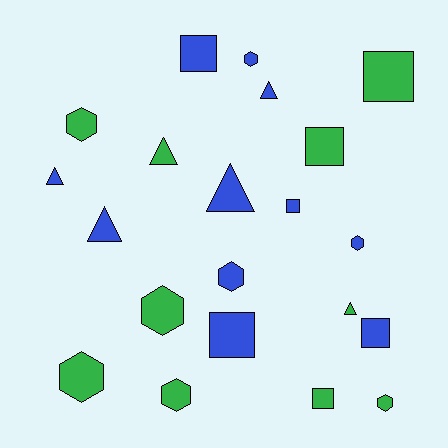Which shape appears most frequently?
Hexagon, with 8 objects.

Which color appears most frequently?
Blue, with 11 objects.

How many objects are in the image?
There are 21 objects.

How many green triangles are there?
There are 2 green triangles.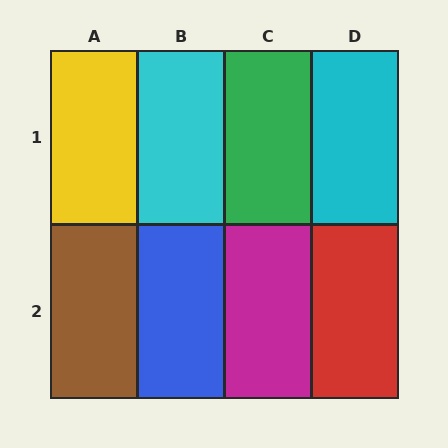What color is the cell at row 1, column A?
Yellow.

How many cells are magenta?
1 cell is magenta.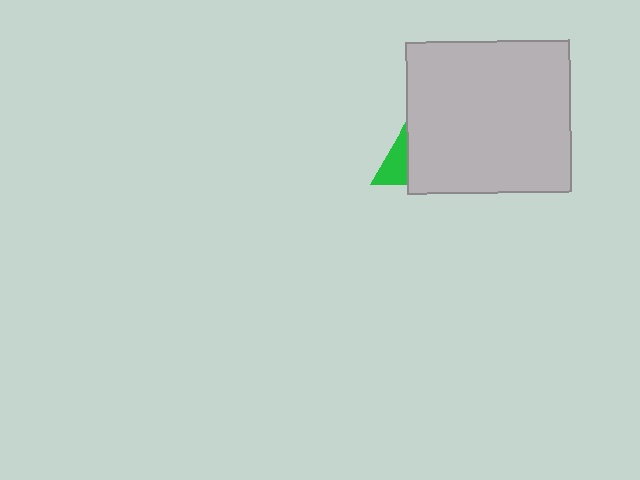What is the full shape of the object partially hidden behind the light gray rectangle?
The partially hidden object is a green triangle.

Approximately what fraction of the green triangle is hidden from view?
Roughly 67% of the green triangle is hidden behind the light gray rectangle.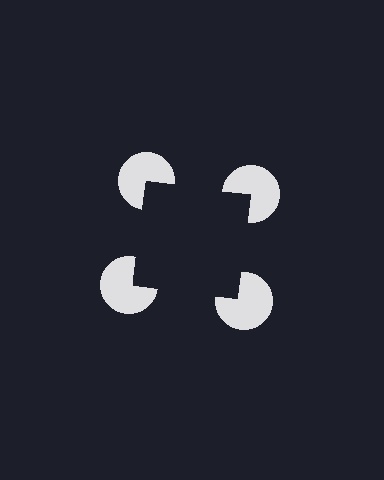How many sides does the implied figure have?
4 sides.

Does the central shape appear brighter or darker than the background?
It typically appears slightly darker than the background, even though no actual brightness change is drawn.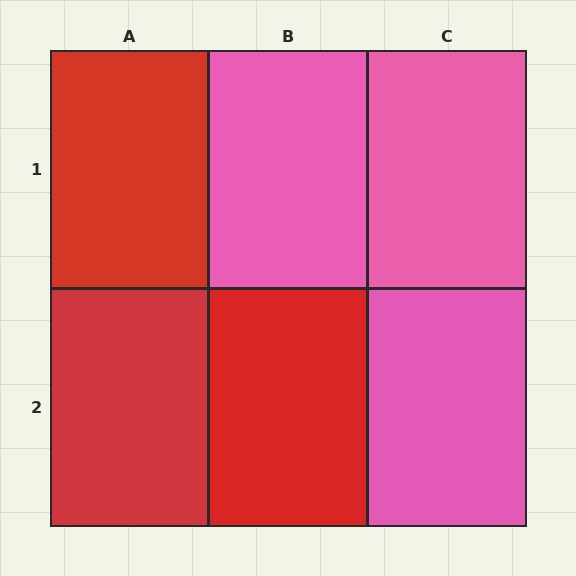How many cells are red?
3 cells are red.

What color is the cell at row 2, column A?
Red.